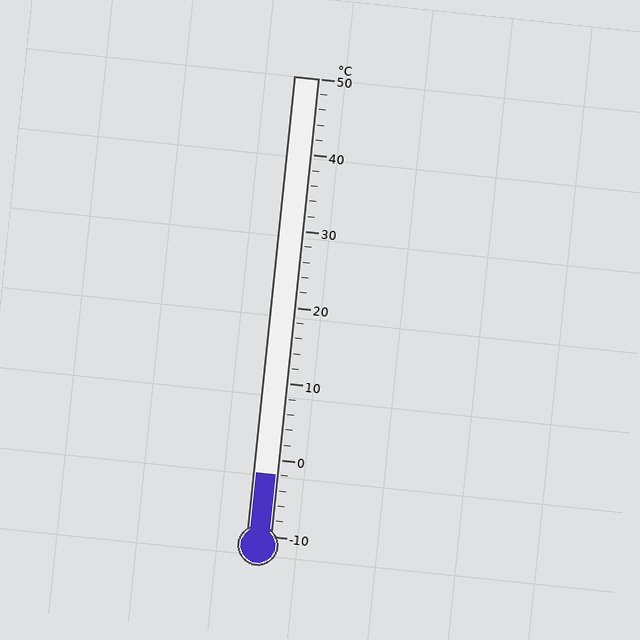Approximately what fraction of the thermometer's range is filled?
The thermometer is filled to approximately 15% of its range.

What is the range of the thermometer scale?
The thermometer scale ranges from -10°C to 50°C.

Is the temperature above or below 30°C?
The temperature is below 30°C.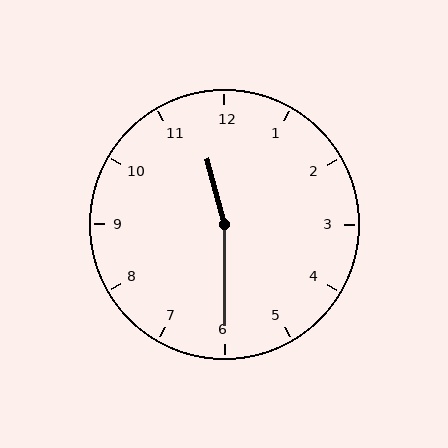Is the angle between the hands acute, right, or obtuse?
It is obtuse.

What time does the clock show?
11:30.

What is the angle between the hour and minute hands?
Approximately 165 degrees.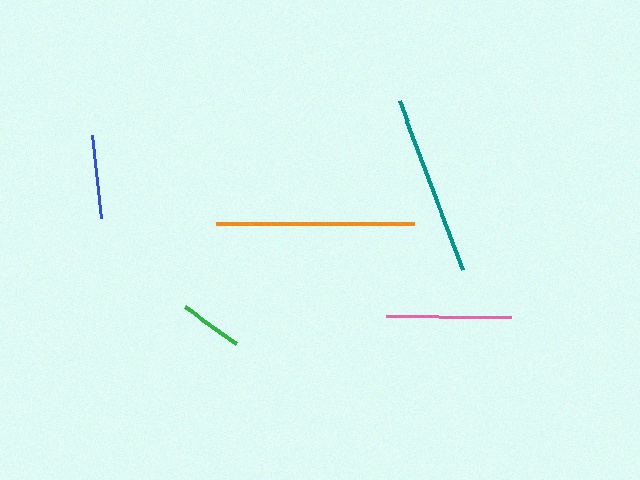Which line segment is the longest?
The orange line is the longest at approximately 198 pixels.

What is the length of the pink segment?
The pink segment is approximately 125 pixels long.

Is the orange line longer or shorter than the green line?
The orange line is longer than the green line.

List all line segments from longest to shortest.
From longest to shortest: orange, teal, pink, blue, green.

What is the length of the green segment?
The green segment is approximately 63 pixels long.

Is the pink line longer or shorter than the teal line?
The teal line is longer than the pink line.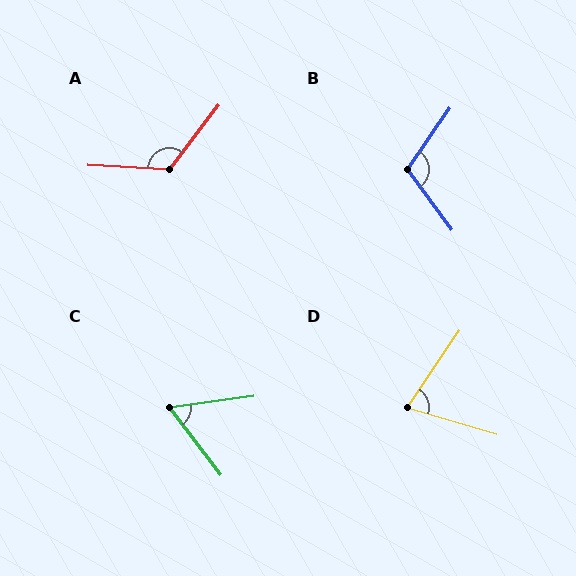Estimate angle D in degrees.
Approximately 72 degrees.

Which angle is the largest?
A, at approximately 124 degrees.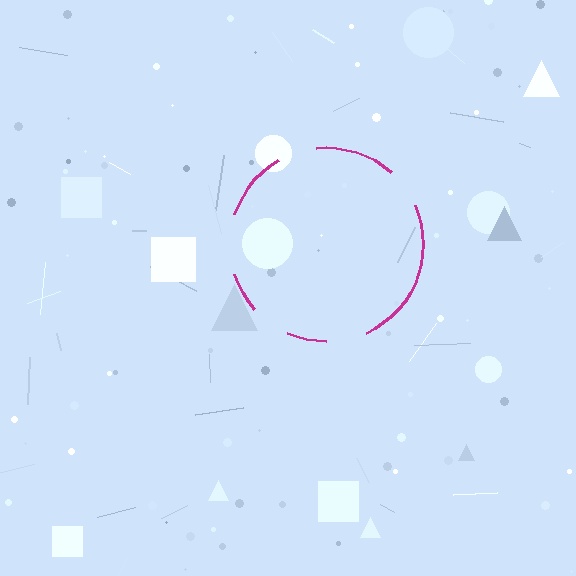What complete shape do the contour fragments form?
The contour fragments form a circle.